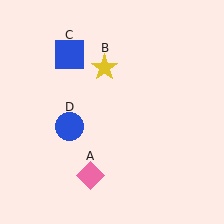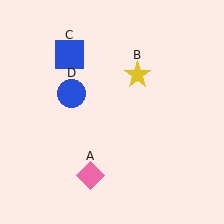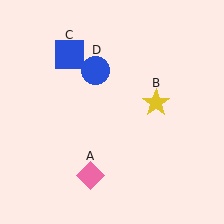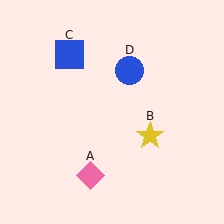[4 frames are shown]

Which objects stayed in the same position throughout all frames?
Pink diamond (object A) and blue square (object C) remained stationary.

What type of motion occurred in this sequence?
The yellow star (object B), blue circle (object D) rotated clockwise around the center of the scene.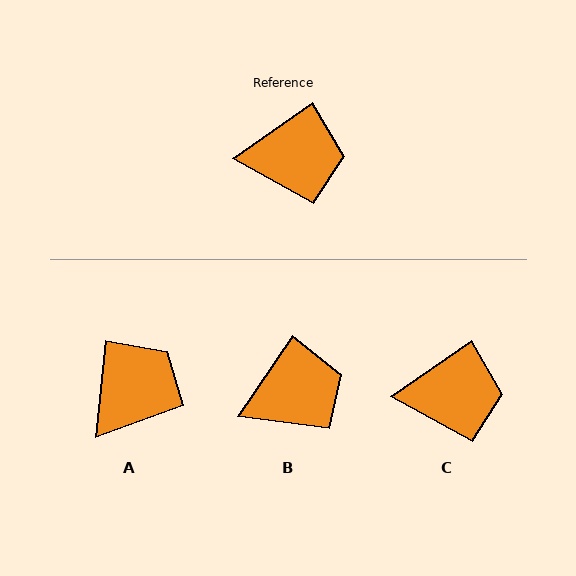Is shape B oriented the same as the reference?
No, it is off by about 21 degrees.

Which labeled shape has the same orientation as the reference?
C.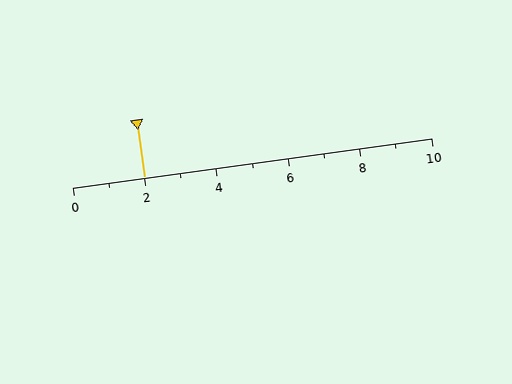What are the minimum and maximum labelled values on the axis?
The axis runs from 0 to 10.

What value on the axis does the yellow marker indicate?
The marker indicates approximately 2.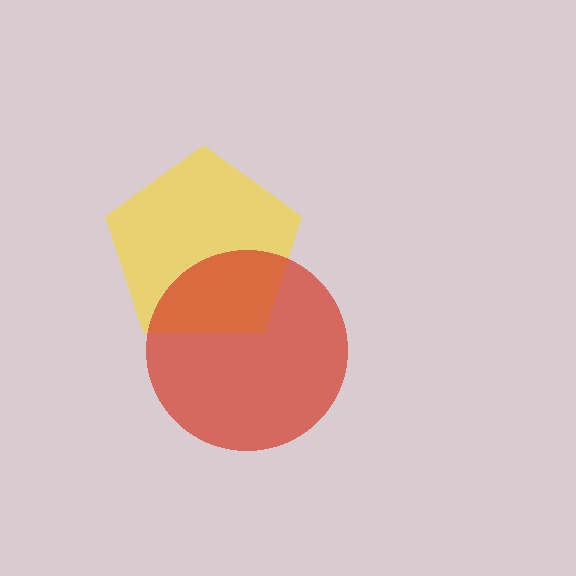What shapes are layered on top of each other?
The layered shapes are: a yellow pentagon, a red circle.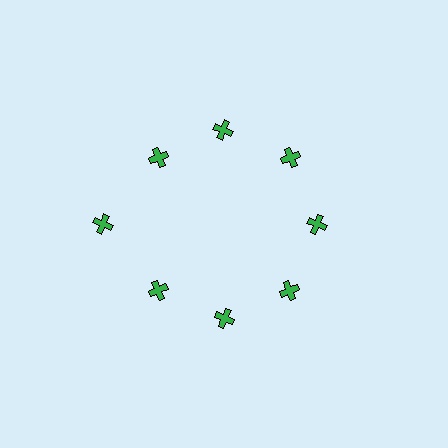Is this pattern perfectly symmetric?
No. The 8 green crosses are arranged in a ring, but one element near the 9 o'clock position is pushed outward from the center, breaking the 8-fold rotational symmetry.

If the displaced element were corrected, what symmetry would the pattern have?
It would have 8-fold rotational symmetry — the pattern would map onto itself every 45 degrees.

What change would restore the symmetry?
The symmetry would be restored by moving it inward, back onto the ring so that all 8 crosses sit at equal angles and equal distance from the center.